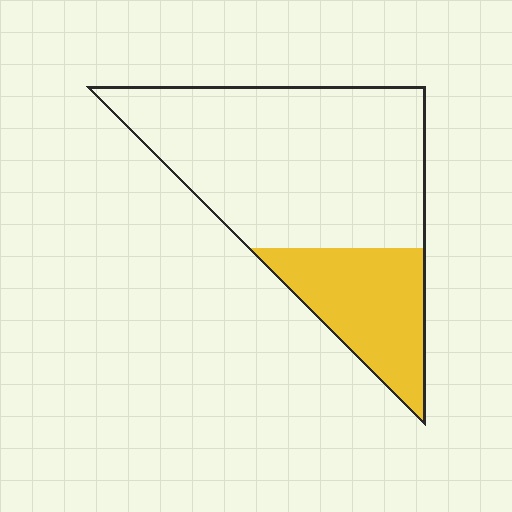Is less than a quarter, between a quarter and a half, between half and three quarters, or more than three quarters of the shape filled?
Between a quarter and a half.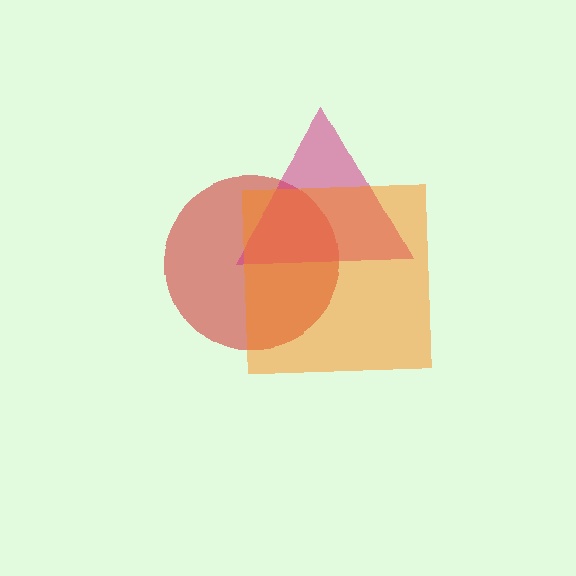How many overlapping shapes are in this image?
There are 3 overlapping shapes in the image.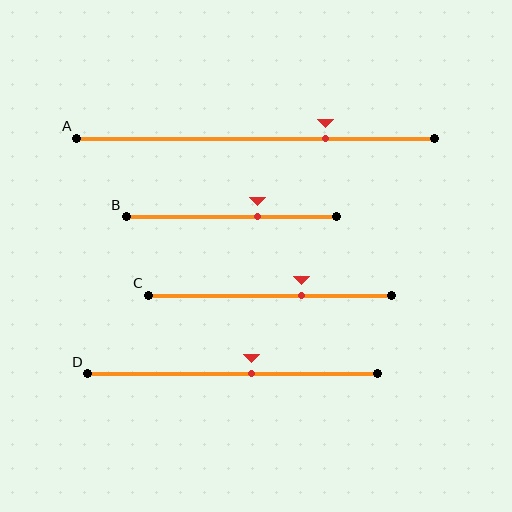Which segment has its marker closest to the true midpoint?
Segment D has its marker closest to the true midpoint.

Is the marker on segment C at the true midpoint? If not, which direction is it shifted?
No, the marker on segment C is shifted to the right by about 13% of the segment length.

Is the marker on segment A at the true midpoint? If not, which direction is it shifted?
No, the marker on segment A is shifted to the right by about 19% of the segment length.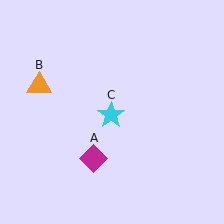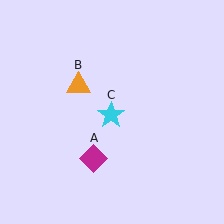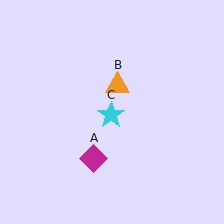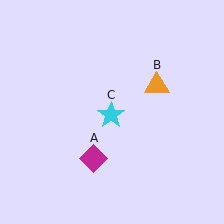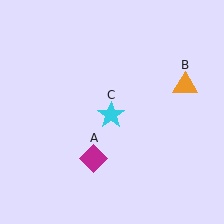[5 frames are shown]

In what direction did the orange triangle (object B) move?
The orange triangle (object B) moved right.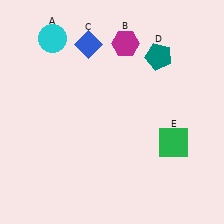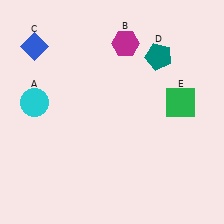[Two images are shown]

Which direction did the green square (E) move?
The green square (E) moved up.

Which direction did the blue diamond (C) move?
The blue diamond (C) moved left.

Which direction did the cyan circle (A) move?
The cyan circle (A) moved down.